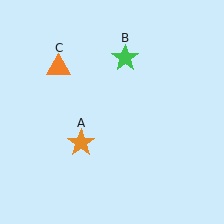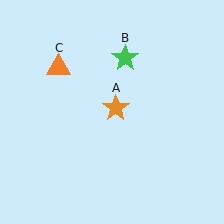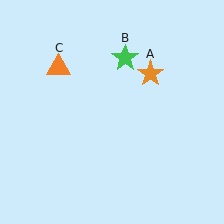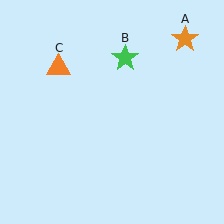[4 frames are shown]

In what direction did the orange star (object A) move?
The orange star (object A) moved up and to the right.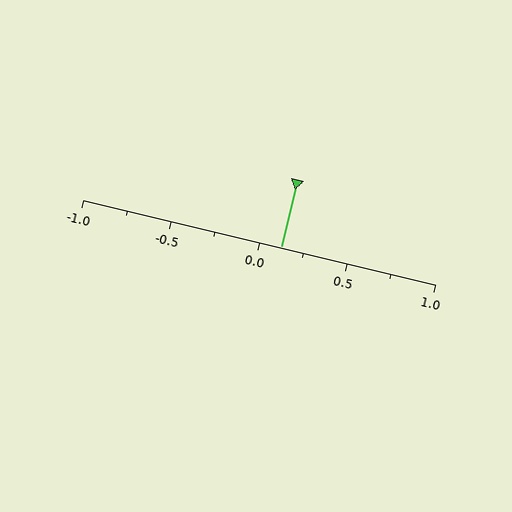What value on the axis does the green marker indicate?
The marker indicates approximately 0.12.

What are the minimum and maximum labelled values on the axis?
The axis runs from -1.0 to 1.0.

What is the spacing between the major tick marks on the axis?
The major ticks are spaced 0.5 apart.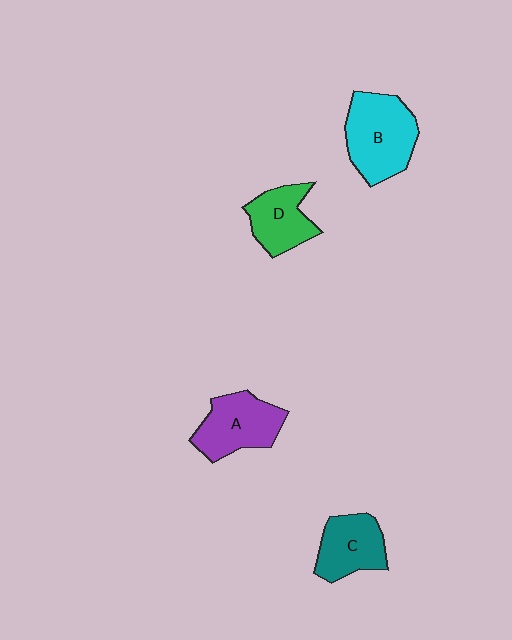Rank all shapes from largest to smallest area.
From largest to smallest: B (cyan), A (purple), C (teal), D (green).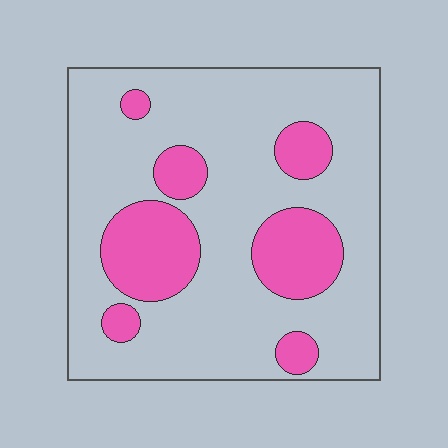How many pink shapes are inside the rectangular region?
7.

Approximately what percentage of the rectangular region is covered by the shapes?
Approximately 25%.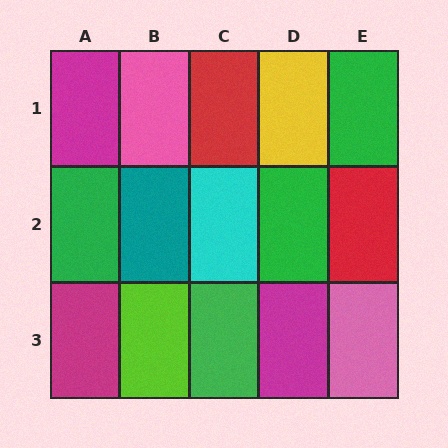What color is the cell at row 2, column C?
Cyan.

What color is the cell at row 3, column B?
Lime.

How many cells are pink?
2 cells are pink.